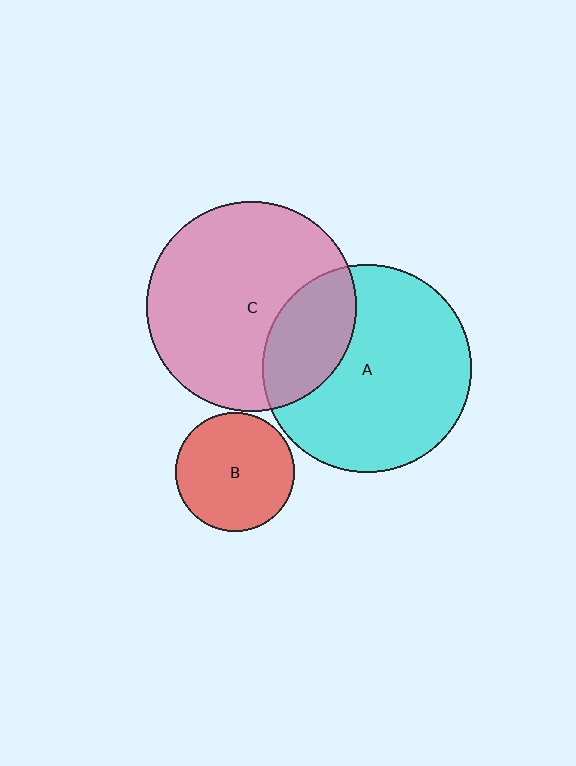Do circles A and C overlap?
Yes.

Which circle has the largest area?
Circle C (pink).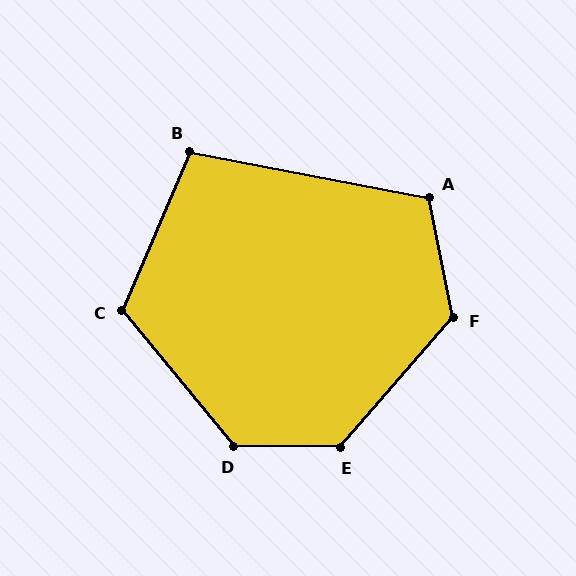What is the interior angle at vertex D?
Approximately 130 degrees (obtuse).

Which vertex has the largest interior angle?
E, at approximately 131 degrees.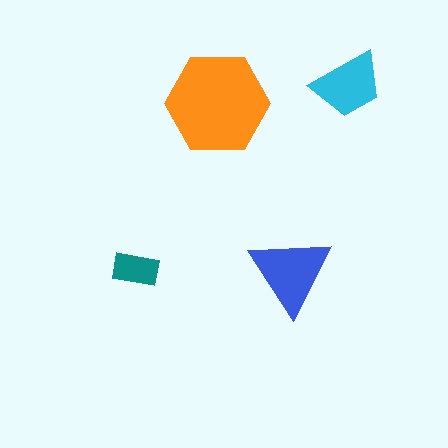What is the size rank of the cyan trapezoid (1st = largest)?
3rd.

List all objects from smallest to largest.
The teal rectangle, the cyan trapezoid, the blue triangle, the orange hexagon.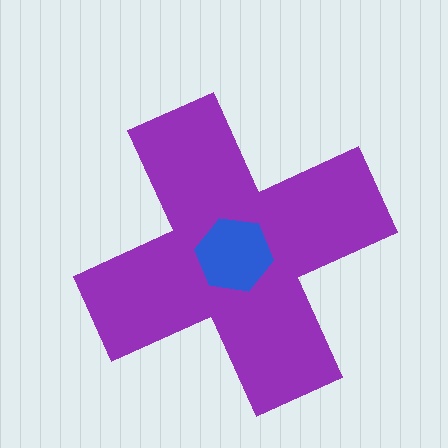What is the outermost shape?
The purple cross.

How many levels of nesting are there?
2.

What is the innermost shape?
The blue hexagon.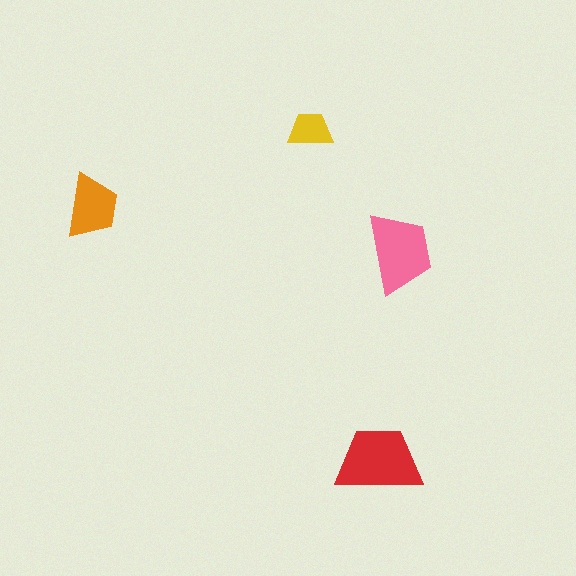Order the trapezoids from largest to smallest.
the red one, the pink one, the orange one, the yellow one.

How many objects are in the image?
There are 4 objects in the image.